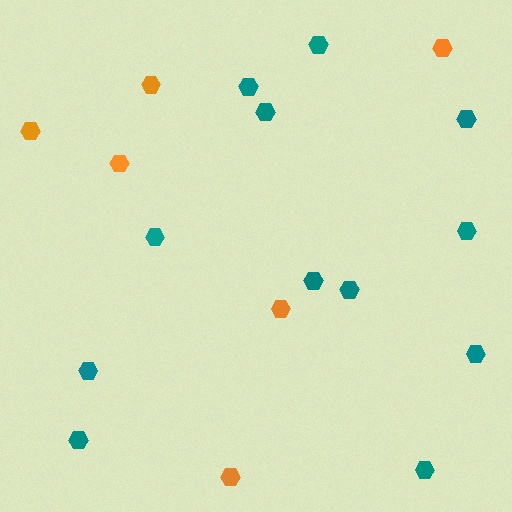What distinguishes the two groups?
There are 2 groups: one group of orange hexagons (6) and one group of teal hexagons (12).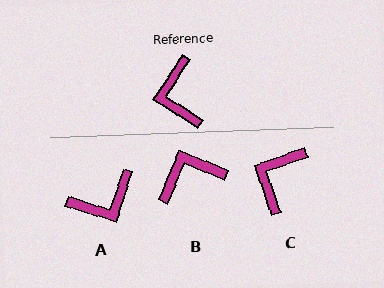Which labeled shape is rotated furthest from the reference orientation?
A, about 104 degrees away.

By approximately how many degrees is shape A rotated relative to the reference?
Approximately 104 degrees counter-clockwise.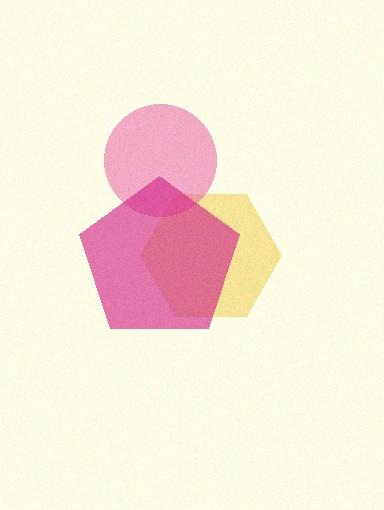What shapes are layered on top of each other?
The layered shapes are: a yellow hexagon, a pink circle, a magenta pentagon.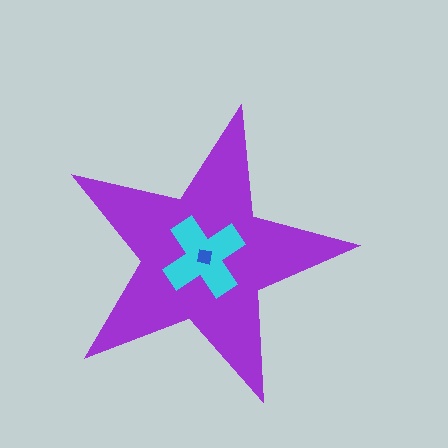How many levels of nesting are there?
3.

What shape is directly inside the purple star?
The cyan cross.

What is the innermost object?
The blue square.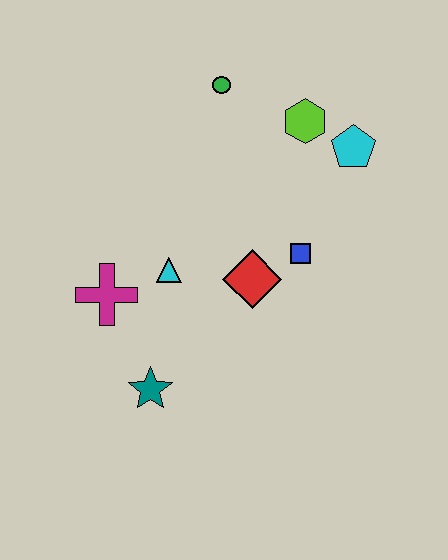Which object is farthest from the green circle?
The teal star is farthest from the green circle.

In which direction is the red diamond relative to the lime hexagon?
The red diamond is below the lime hexagon.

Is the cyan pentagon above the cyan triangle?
Yes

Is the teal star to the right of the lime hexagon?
No